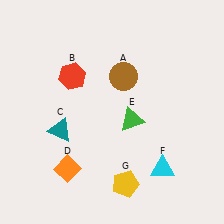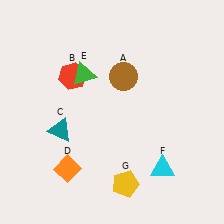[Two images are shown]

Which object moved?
The green triangle (E) moved left.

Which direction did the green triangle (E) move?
The green triangle (E) moved left.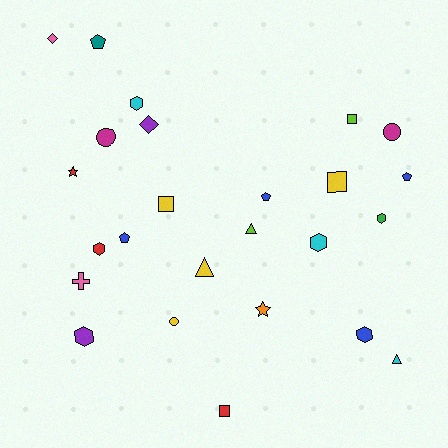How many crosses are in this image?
There is 1 cross.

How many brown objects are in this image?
There are no brown objects.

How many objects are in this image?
There are 25 objects.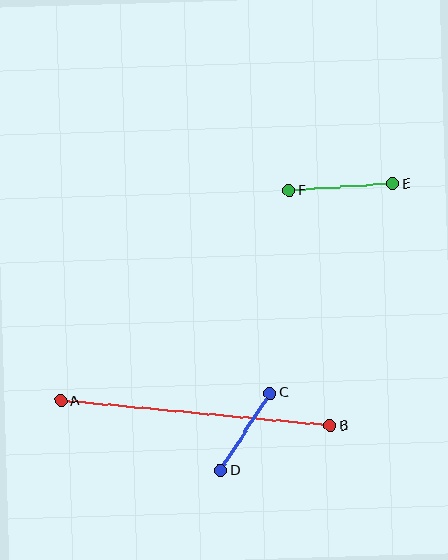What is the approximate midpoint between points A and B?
The midpoint is at approximately (196, 413) pixels.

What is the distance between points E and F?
The distance is approximately 104 pixels.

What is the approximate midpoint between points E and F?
The midpoint is at approximately (341, 187) pixels.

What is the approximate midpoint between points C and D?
The midpoint is at approximately (245, 432) pixels.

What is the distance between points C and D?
The distance is approximately 92 pixels.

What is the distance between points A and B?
The distance is approximately 270 pixels.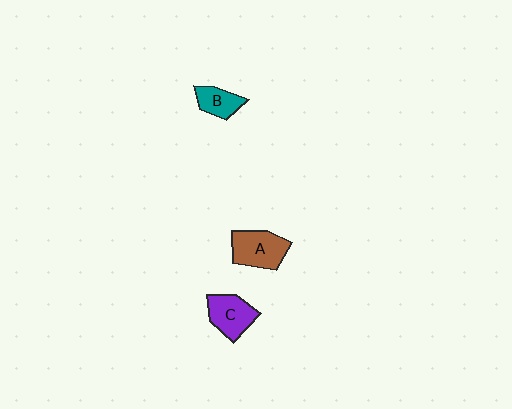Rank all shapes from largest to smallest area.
From largest to smallest: A (brown), C (purple), B (teal).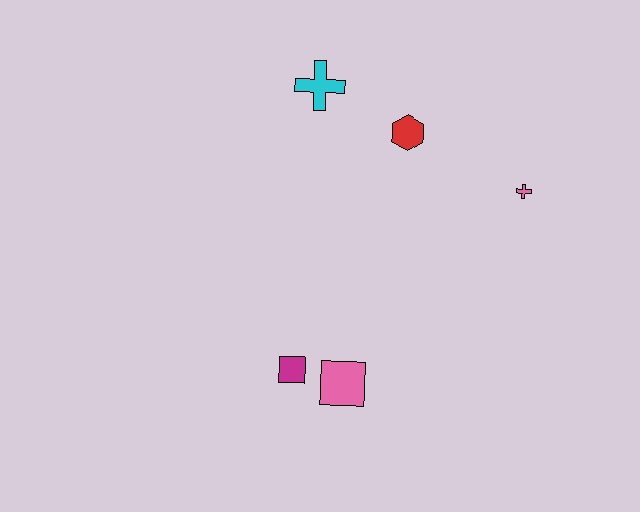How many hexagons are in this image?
There is 1 hexagon.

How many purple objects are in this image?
There are no purple objects.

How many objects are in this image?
There are 5 objects.